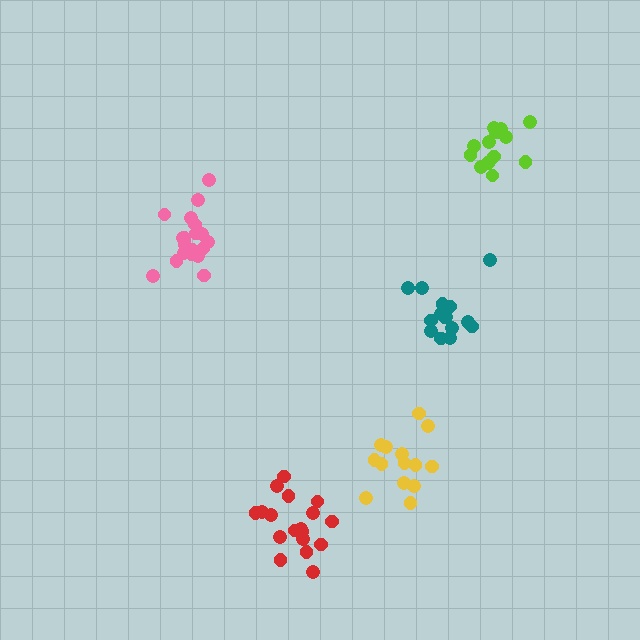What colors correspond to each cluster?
The clusters are colored: lime, red, yellow, teal, pink.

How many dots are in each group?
Group 1: 14 dots, Group 2: 18 dots, Group 3: 14 dots, Group 4: 15 dots, Group 5: 19 dots (80 total).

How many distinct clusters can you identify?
There are 5 distinct clusters.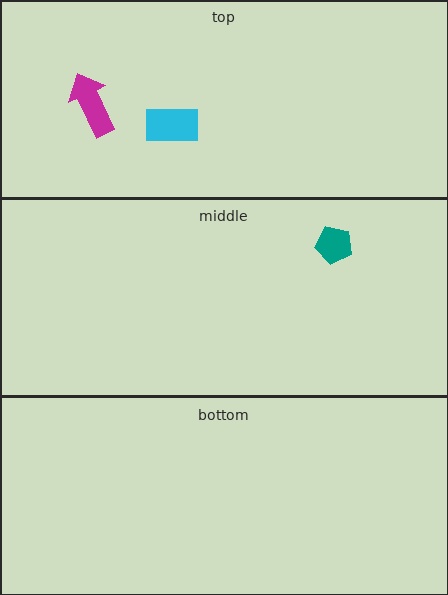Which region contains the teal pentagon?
The middle region.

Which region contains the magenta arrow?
The top region.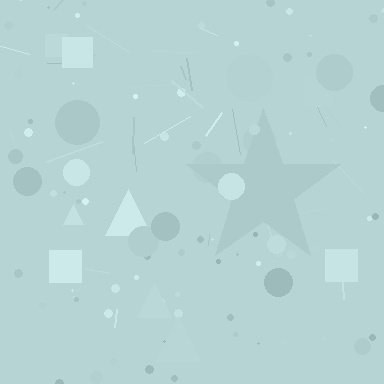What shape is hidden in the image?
A star is hidden in the image.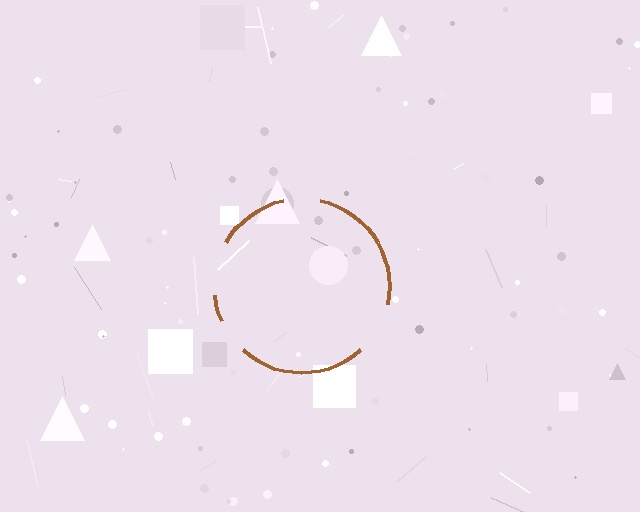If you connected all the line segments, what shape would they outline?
They would outline a circle.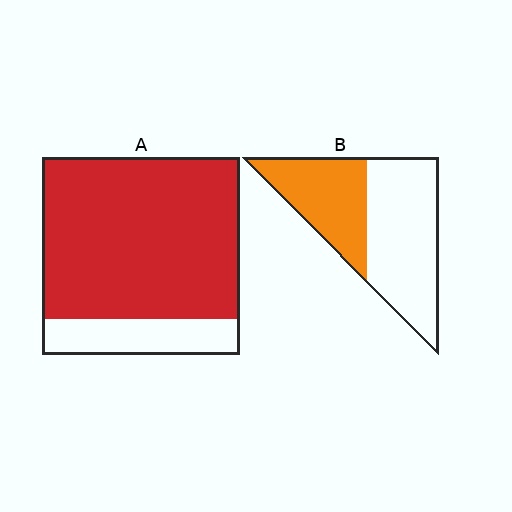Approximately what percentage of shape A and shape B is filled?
A is approximately 80% and B is approximately 40%.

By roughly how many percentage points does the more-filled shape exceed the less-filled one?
By roughly 40 percentage points (A over B).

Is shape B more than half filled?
No.